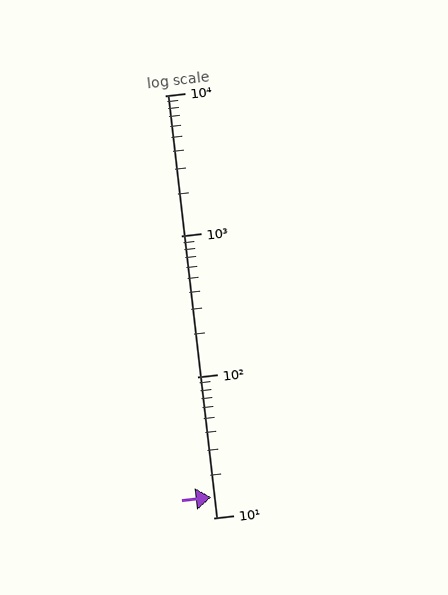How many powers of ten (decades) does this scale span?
The scale spans 3 decades, from 10 to 10000.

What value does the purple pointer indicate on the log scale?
The pointer indicates approximately 14.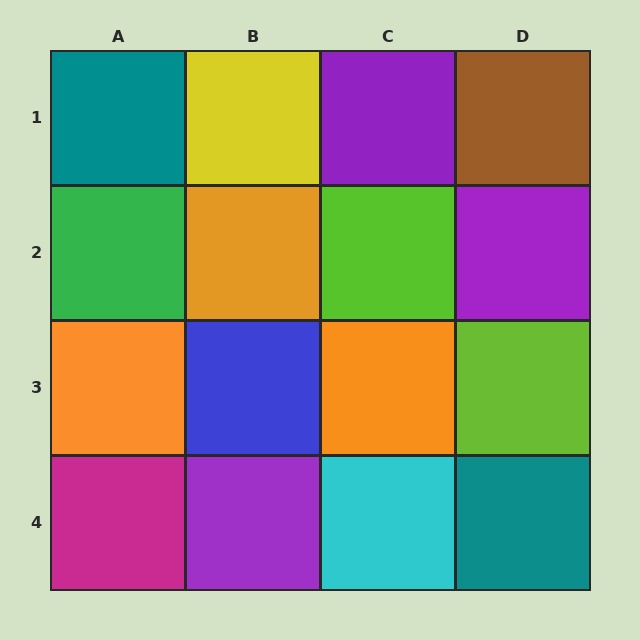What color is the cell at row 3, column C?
Orange.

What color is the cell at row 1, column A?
Teal.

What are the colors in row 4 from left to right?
Magenta, purple, cyan, teal.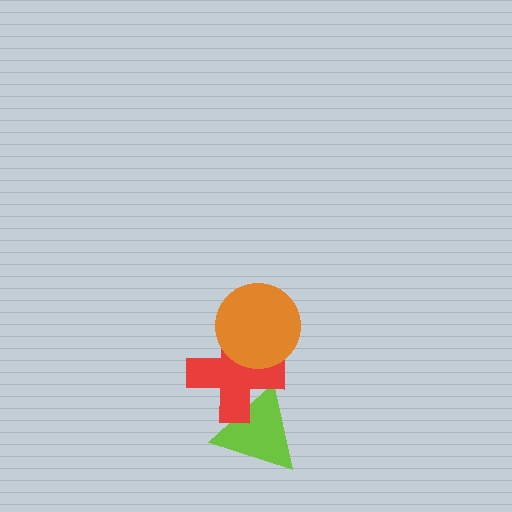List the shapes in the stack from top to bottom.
From top to bottom: the orange circle, the red cross, the lime triangle.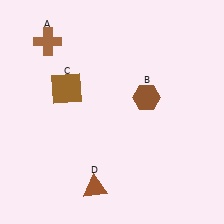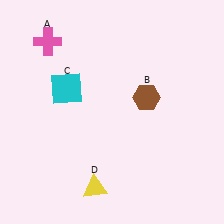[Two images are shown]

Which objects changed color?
A changed from brown to pink. C changed from brown to cyan. D changed from brown to yellow.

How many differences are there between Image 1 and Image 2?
There are 3 differences between the two images.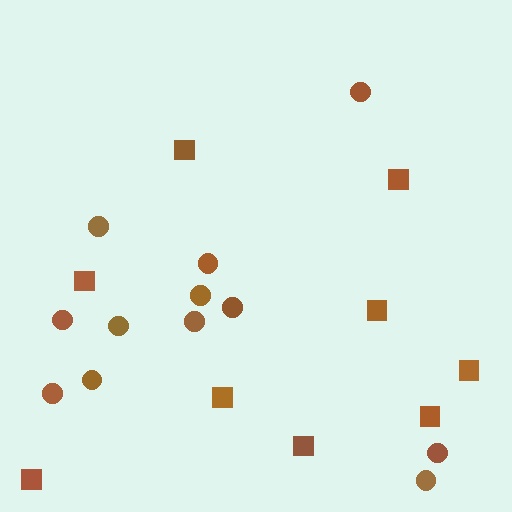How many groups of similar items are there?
There are 2 groups: one group of circles (12) and one group of squares (9).